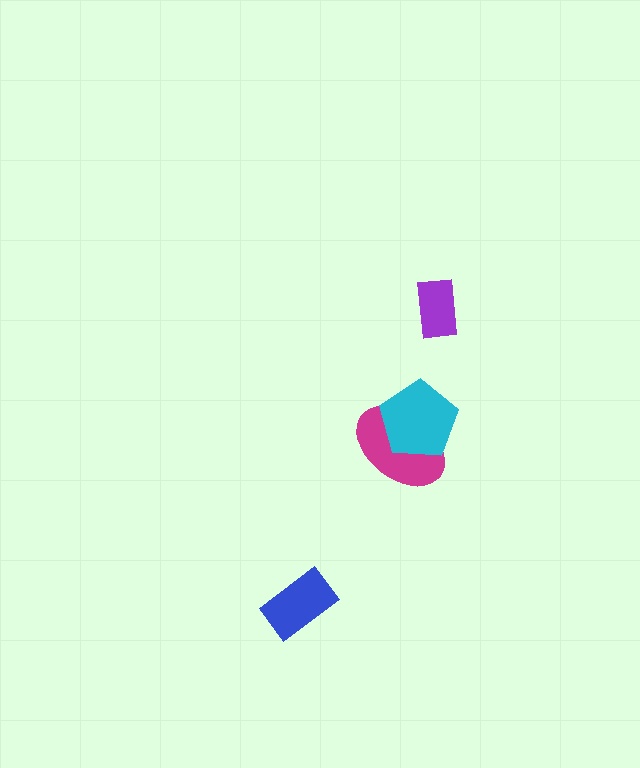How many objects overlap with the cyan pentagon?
1 object overlaps with the cyan pentagon.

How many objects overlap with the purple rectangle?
0 objects overlap with the purple rectangle.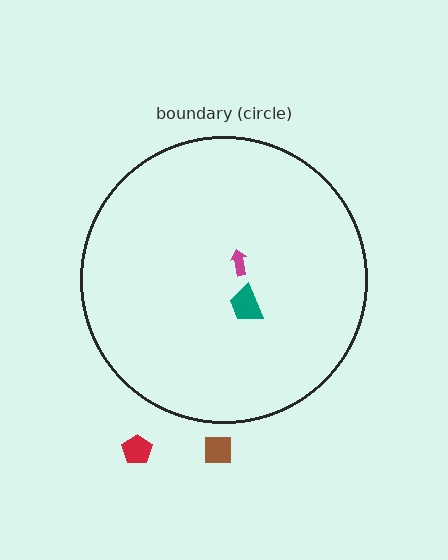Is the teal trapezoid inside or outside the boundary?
Inside.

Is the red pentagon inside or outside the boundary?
Outside.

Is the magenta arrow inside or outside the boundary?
Inside.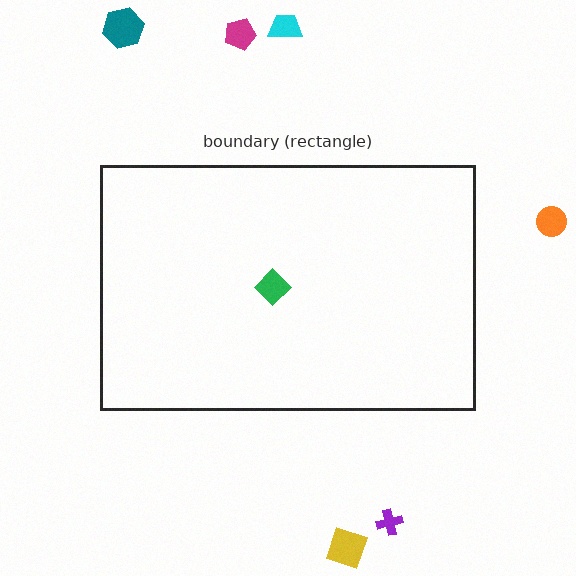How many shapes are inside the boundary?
1 inside, 6 outside.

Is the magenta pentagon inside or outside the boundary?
Outside.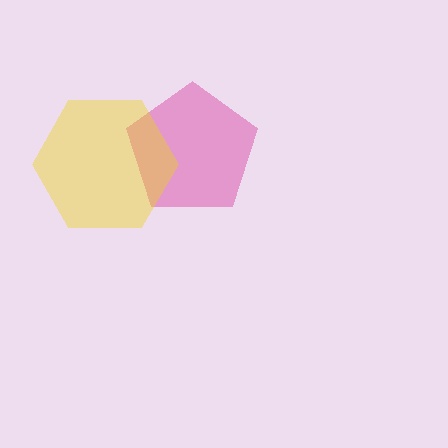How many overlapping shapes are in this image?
There are 2 overlapping shapes in the image.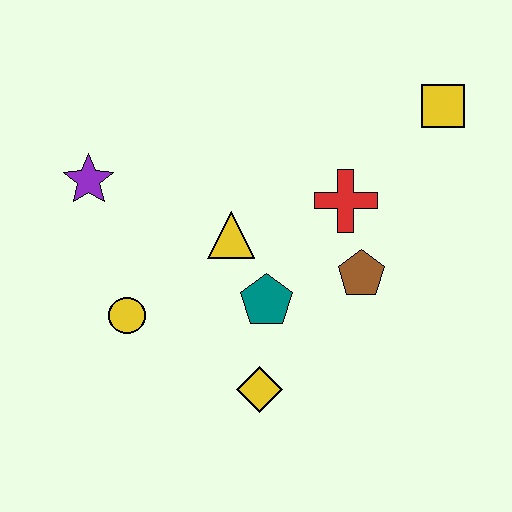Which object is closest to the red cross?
The brown pentagon is closest to the red cross.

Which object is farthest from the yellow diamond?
The yellow square is farthest from the yellow diamond.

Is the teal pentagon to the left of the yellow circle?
No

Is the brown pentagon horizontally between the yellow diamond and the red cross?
No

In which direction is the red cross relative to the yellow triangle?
The red cross is to the right of the yellow triangle.